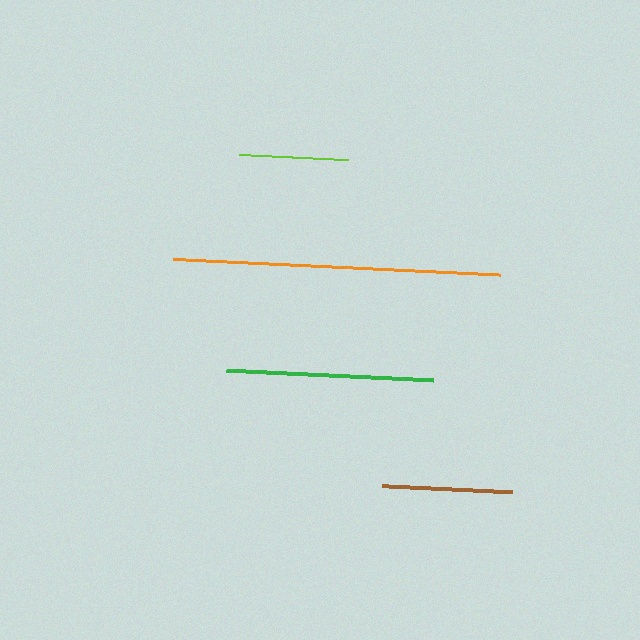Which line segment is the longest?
The orange line is the longest at approximately 327 pixels.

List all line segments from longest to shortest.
From longest to shortest: orange, green, brown, lime.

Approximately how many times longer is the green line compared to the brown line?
The green line is approximately 1.6 times the length of the brown line.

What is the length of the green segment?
The green segment is approximately 208 pixels long.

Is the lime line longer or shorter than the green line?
The green line is longer than the lime line.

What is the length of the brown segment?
The brown segment is approximately 130 pixels long.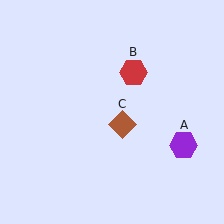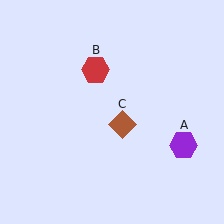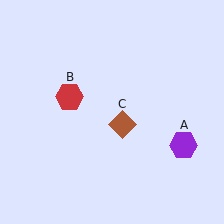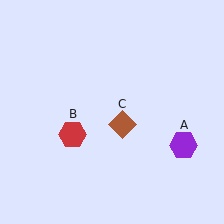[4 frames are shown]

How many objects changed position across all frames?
1 object changed position: red hexagon (object B).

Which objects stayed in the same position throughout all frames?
Purple hexagon (object A) and brown diamond (object C) remained stationary.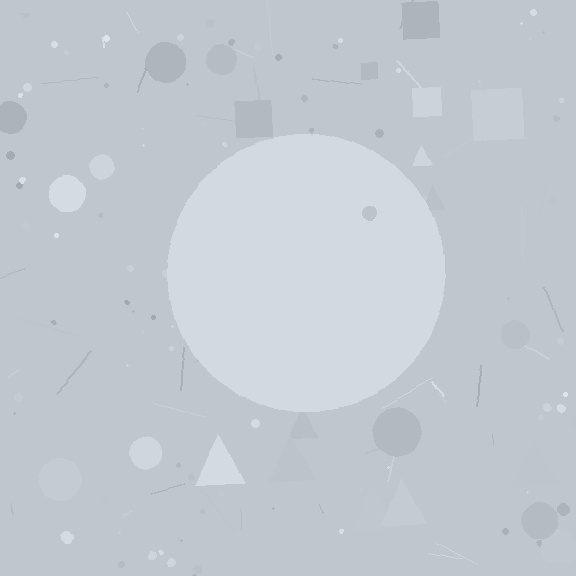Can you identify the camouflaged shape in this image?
The camouflaged shape is a circle.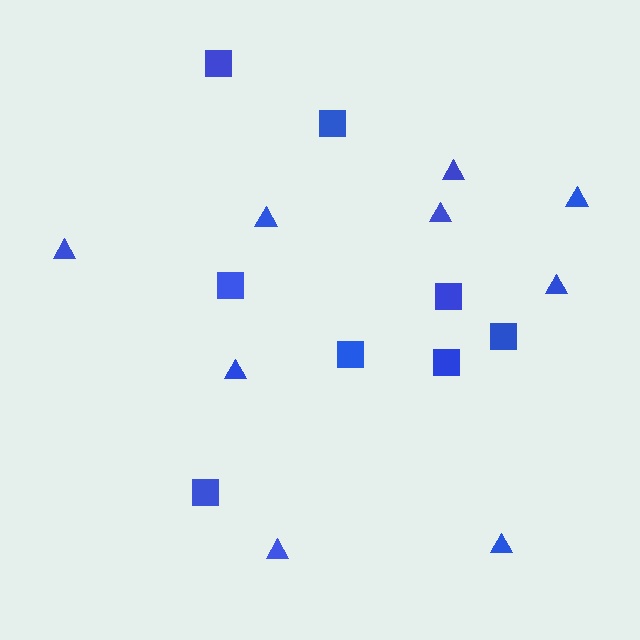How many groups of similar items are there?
There are 2 groups: one group of squares (8) and one group of triangles (9).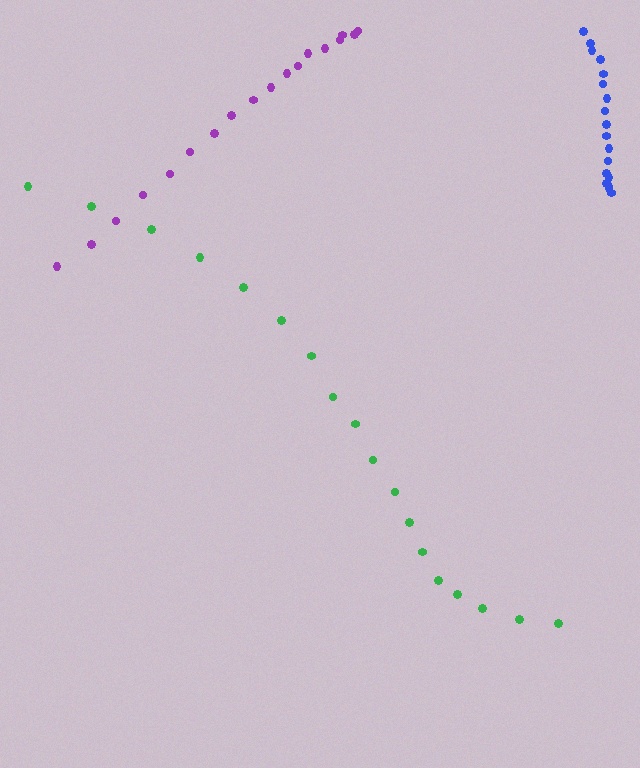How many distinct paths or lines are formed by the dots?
There are 3 distinct paths.